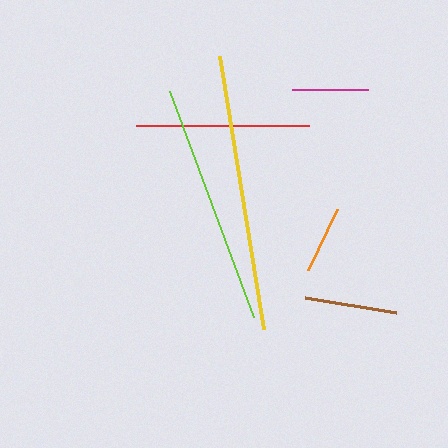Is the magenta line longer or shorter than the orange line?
The magenta line is longer than the orange line.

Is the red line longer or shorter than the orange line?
The red line is longer than the orange line.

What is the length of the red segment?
The red segment is approximately 174 pixels long.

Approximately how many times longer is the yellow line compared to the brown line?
The yellow line is approximately 3.0 times the length of the brown line.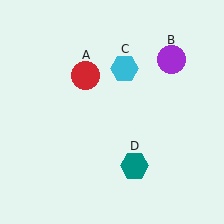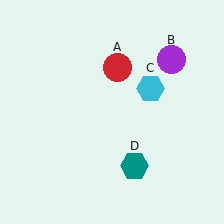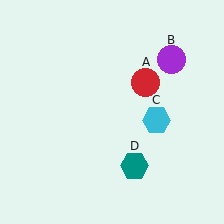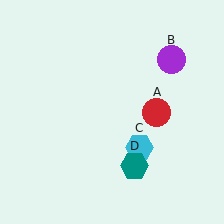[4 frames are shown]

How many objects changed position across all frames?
2 objects changed position: red circle (object A), cyan hexagon (object C).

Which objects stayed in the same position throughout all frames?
Purple circle (object B) and teal hexagon (object D) remained stationary.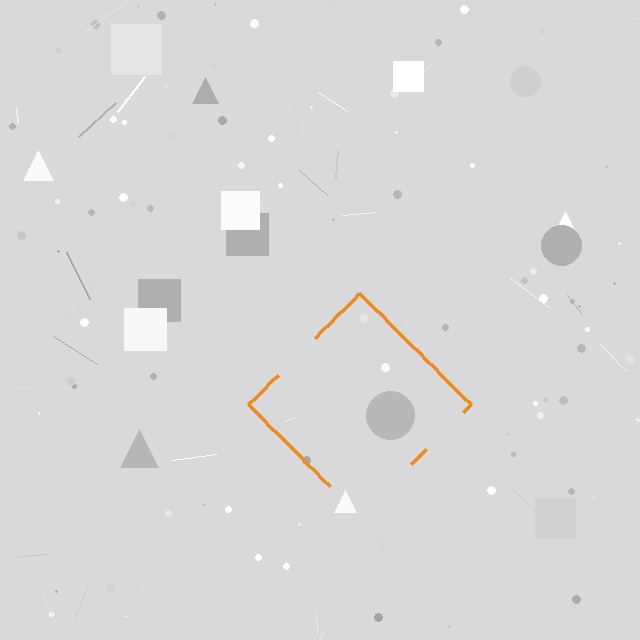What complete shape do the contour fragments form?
The contour fragments form a diamond.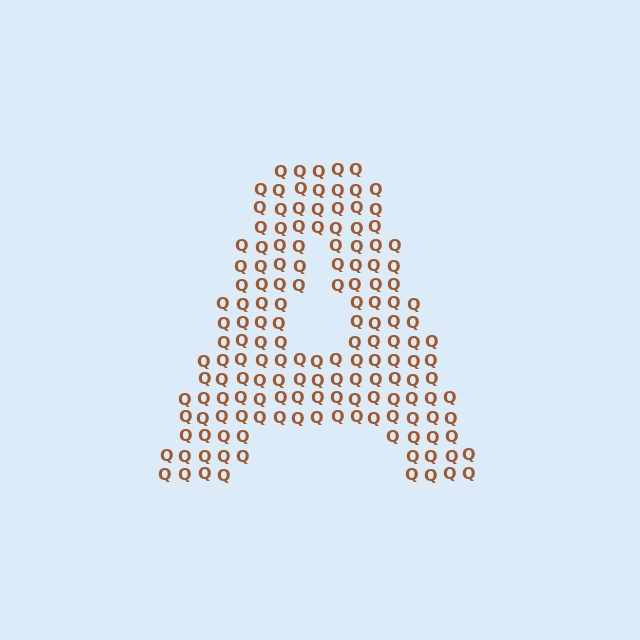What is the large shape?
The large shape is the letter A.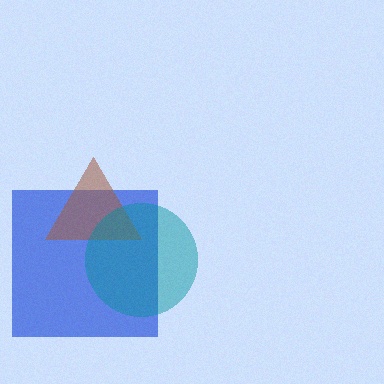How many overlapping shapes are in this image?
There are 3 overlapping shapes in the image.